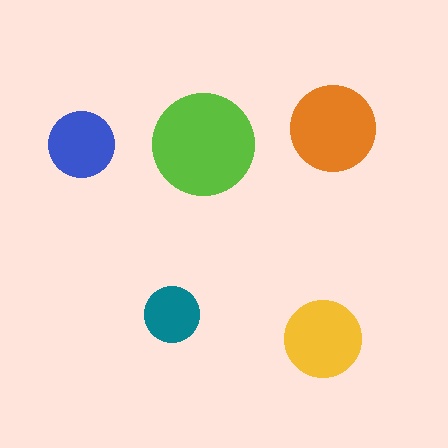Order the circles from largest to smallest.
the lime one, the orange one, the yellow one, the blue one, the teal one.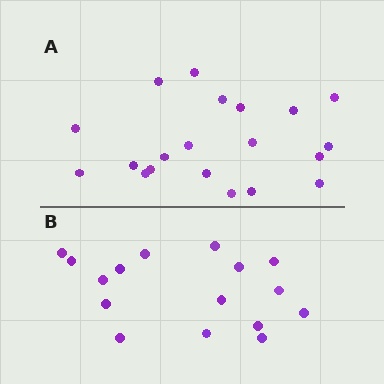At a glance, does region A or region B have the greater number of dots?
Region A (the top region) has more dots.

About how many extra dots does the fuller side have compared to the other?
Region A has about 4 more dots than region B.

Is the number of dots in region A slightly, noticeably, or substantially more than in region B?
Region A has noticeably more, but not dramatically so. The ratio is roughly 1.2 to 1.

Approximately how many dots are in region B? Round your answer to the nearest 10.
About 20 dots. (The exact count is 16, which rounds to 20.)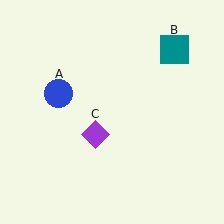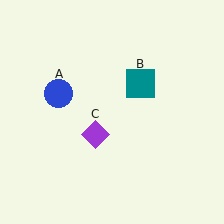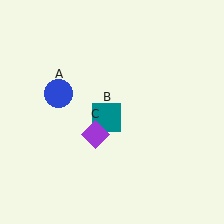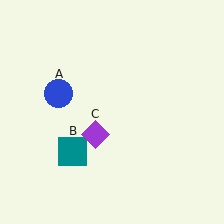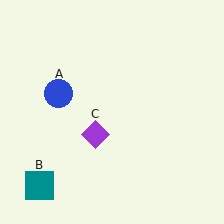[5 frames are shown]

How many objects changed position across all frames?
1 object changed position: teal square (object B).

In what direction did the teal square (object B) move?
The teal square (object B) moved down and to the left.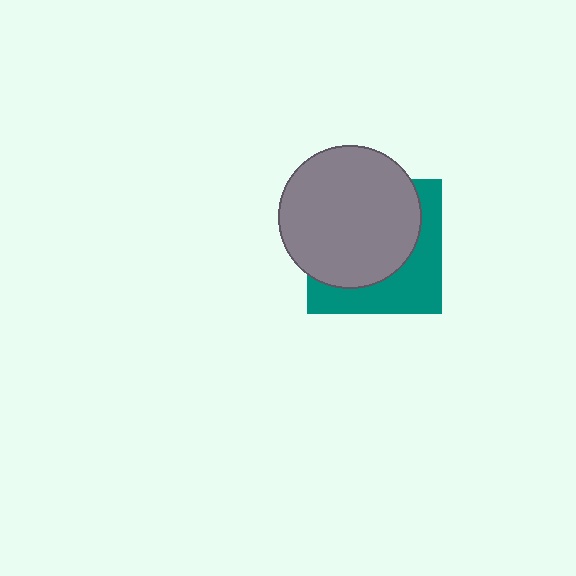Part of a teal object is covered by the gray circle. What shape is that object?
It is a square.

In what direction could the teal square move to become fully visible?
The teal square could move toward the lower-right. That would shift it out from behind the gray circle entirely.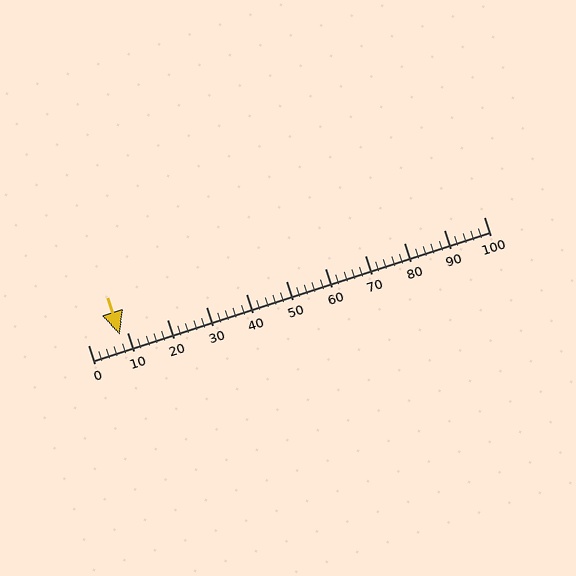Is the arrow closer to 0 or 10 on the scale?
The arrow is closer to 10.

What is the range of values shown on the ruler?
The ruler shows values from 0 to 100.